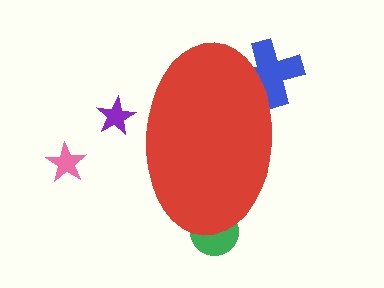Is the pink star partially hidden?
No, the pink star is fully visible.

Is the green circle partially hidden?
Yes, the green circle is partially hidden behind the red ellipse.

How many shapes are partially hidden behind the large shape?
3 shapes are partially hidden.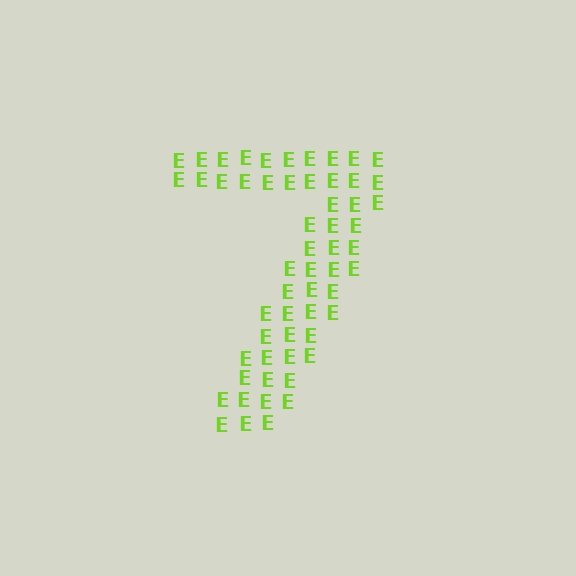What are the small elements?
The small elements are letter E's.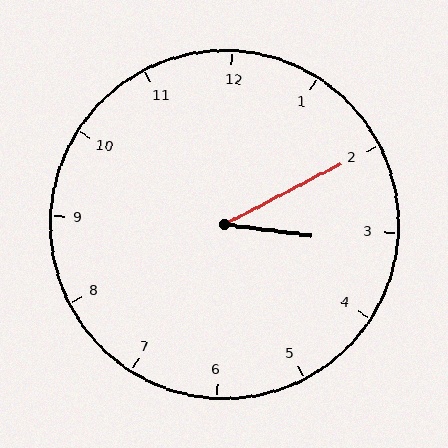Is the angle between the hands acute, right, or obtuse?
It is acute.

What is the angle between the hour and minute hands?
Approximately 35 degrees.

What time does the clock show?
3:10.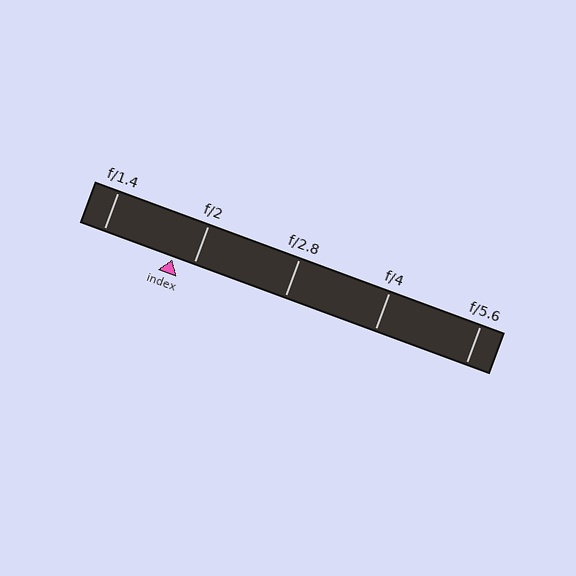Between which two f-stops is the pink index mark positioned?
The index mark is between f/1.4 and f/2.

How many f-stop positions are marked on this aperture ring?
There are 5 f-stop positions marked.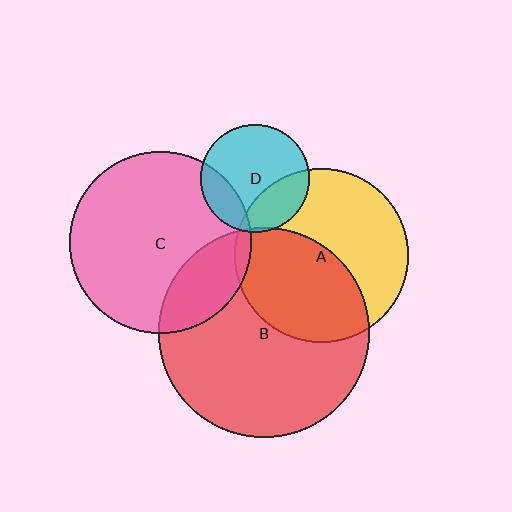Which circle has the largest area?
Circle B (red).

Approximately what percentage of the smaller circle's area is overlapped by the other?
Approximately 20%.